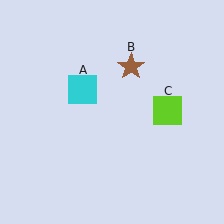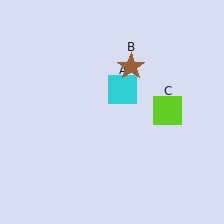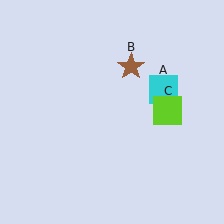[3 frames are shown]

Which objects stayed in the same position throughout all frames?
Brown star (object B) and lime square (object C) remained stationary.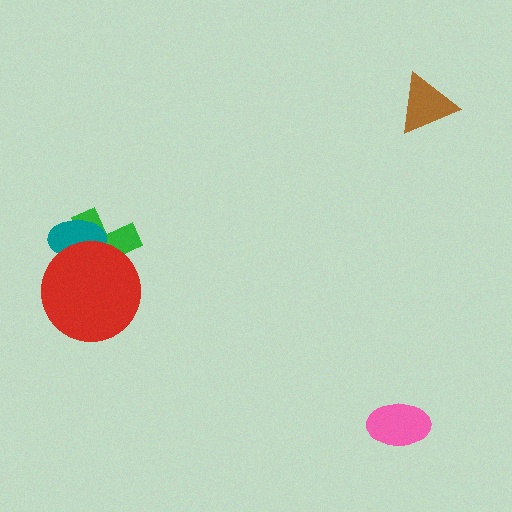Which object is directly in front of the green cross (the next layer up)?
The teal ellipse is directly in front of the green cross.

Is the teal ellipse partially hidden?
Yes, it is partially covered by another shape.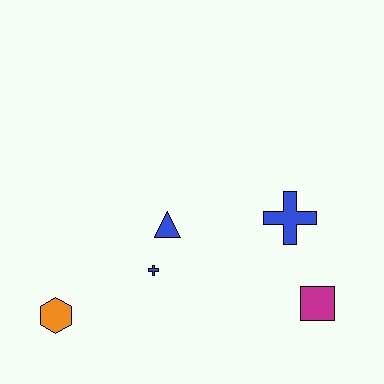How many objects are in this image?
There are 5 objects.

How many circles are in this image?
There are no circles.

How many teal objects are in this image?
There are no teal objects.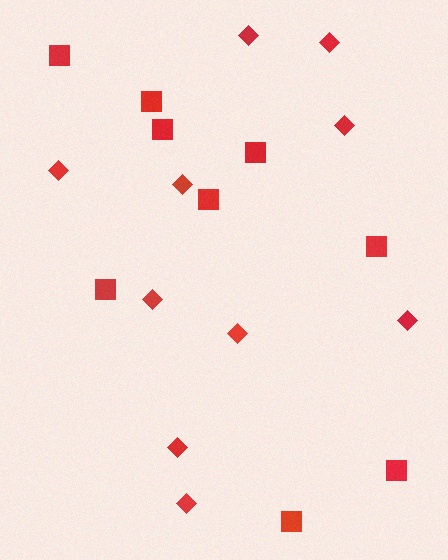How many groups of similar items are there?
There are 2 groups: one group of diamonds (10) and one group of squares (9).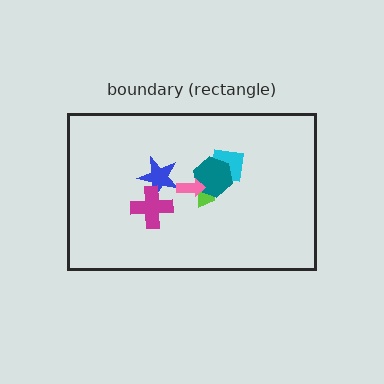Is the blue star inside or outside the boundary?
Inside.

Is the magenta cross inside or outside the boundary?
Inside.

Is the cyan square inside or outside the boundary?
Inside.